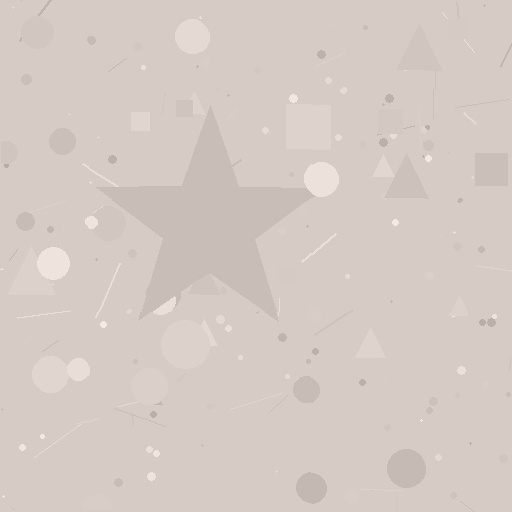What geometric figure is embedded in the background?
A star is embedded in the background.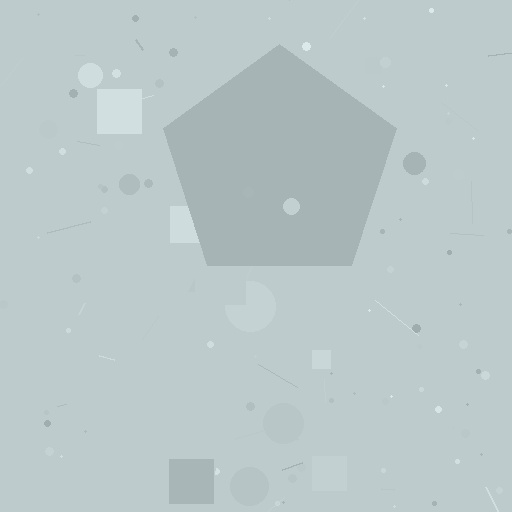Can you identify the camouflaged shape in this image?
The camouflaged shape is a pentagon.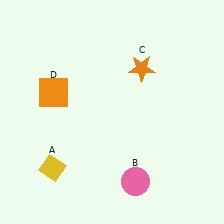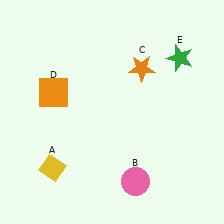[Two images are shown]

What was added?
A green star (E) was added in Image 2.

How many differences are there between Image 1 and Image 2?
There is 1 difference between the two images.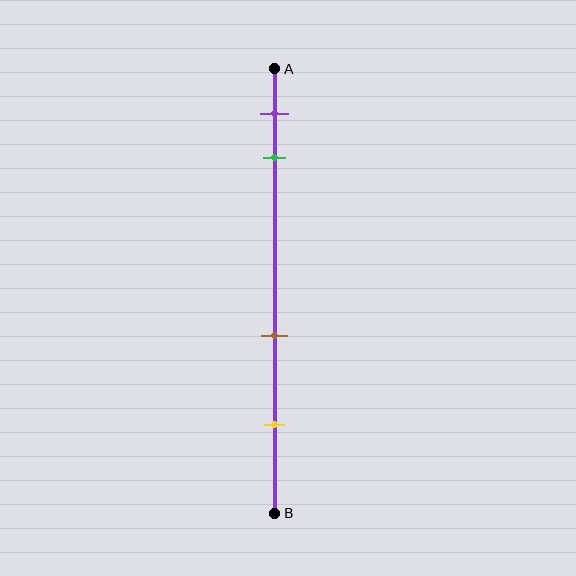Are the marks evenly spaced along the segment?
No, the marks are not evenly spaced.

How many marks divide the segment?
There are 4 marks dividing the segment.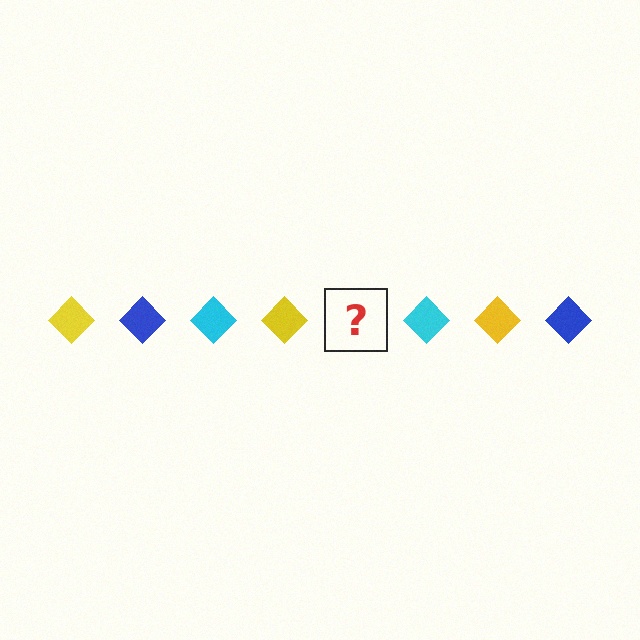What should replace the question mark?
The question mark should be replaced with a blue diamond.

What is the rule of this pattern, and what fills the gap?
The rule is that the pattern cycles through yellow, blue, cyan diamonds. The gap should be filled with a blue diamond.